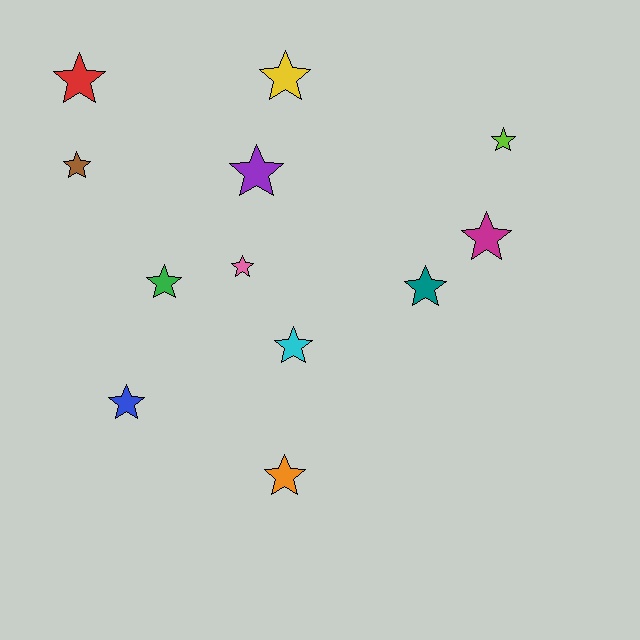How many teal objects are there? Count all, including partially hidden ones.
There is 1 teal object.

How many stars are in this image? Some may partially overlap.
There are 12 stars.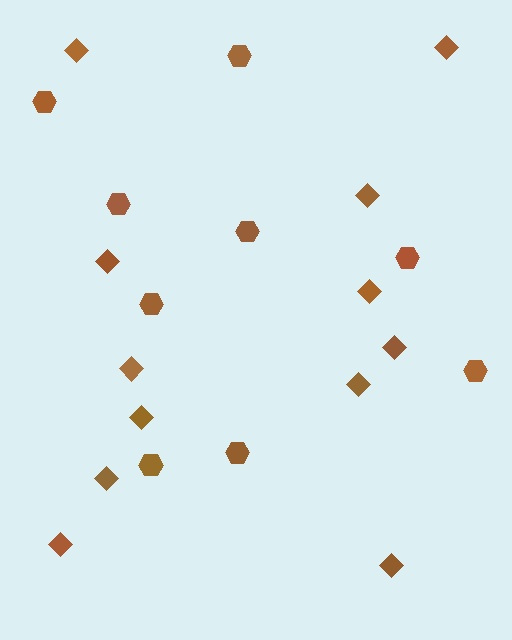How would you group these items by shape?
There are 2 groups: one group of hexagons (9) and one group of diamonds (12).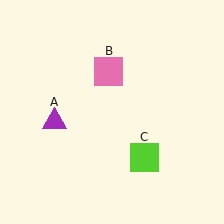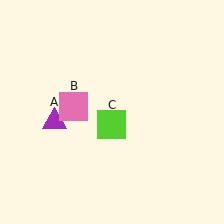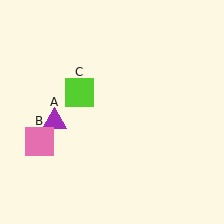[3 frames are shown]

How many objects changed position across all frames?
2 objects changed position: pink square (object B), lime square (object C).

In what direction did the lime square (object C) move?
The lime square (object C) moved up and to the left.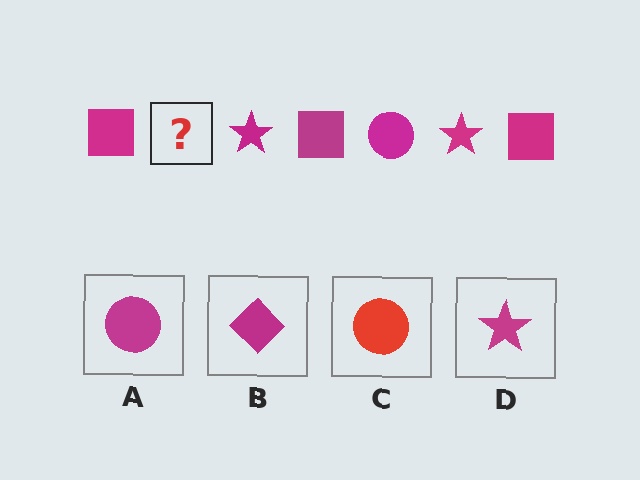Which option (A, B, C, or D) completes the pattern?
A.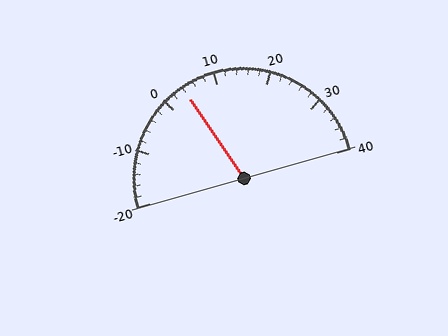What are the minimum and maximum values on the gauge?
The gauge ranges from -20 to 40.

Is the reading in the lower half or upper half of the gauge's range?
The reading is in the lower half of the range (-20 to 40).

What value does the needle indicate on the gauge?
The needle indicates approximately 4.